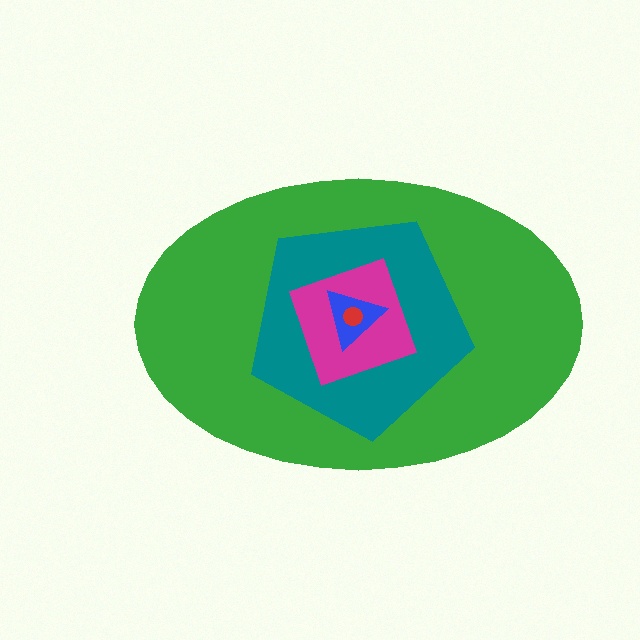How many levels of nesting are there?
5.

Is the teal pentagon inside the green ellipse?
Yes.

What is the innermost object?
The red circle.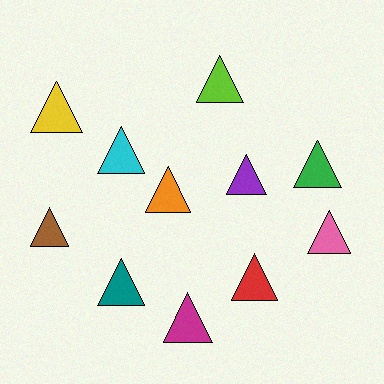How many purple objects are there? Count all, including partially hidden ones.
There is 1 purple object.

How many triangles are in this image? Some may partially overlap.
There are 11 triangles.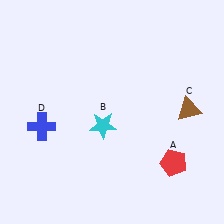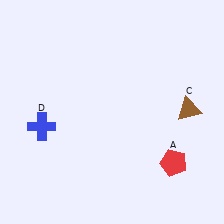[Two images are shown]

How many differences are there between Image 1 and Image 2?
There is 1 difference between the two images.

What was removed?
The cyan star (B) was removed in Image 2.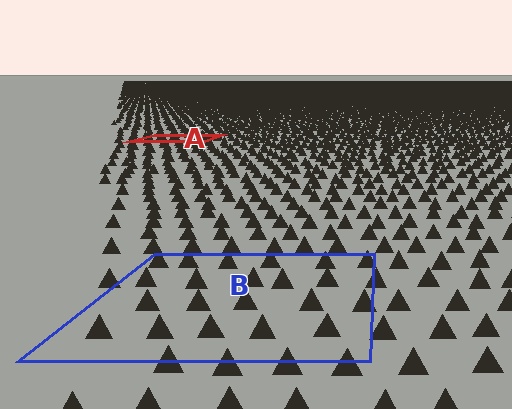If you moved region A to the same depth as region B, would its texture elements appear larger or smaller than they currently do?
They would appear larger. At a closer depth, the same texture elements are projected at a bigger on-screen size.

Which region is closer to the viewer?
Region B is closer. The texture elements there are larger and more spread out.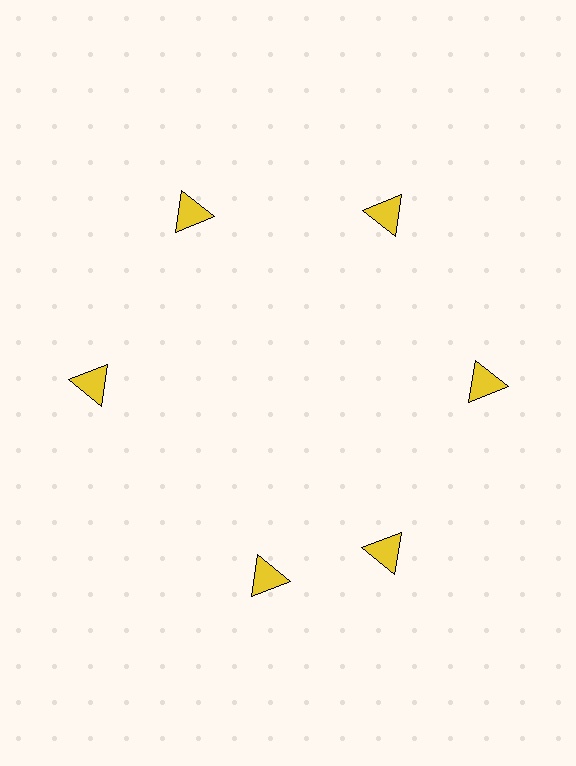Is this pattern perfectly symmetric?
No. The 6 yellow triangles are arranged in a ring, but one element near the 7 o'clock position is rotated out of alignment along the ring, breaking the 6-fold rotational symmetry.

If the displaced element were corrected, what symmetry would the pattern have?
It would have 6-fold rotational symmetry — the pattern would map onto itself every 60 degrees.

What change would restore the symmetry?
The symmetry would be restored by rotating it back into even spacing with its neighbors so that all 6 triangles sit at equal angles and equal distance from the center.